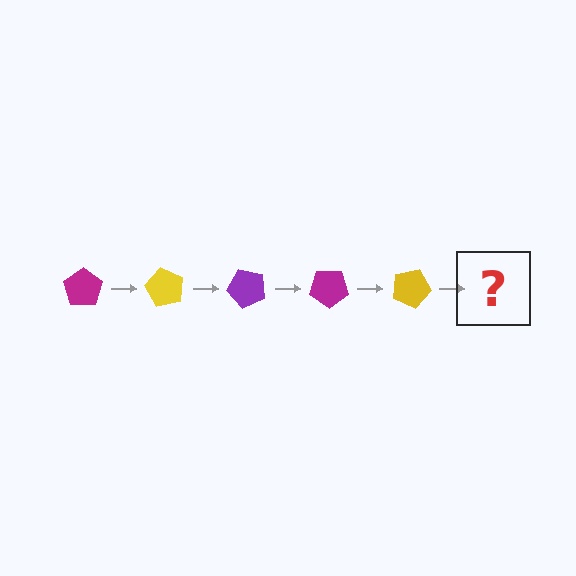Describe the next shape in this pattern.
It should be a purple pentagon, rotated 300 degrees from the start.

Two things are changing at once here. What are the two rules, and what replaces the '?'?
The two rules are that it rotates 60 degrees each step and the color cycles through magenta, yellow, and purple. The '?' should be a purple pentagon, rotated 300 degrees from the start.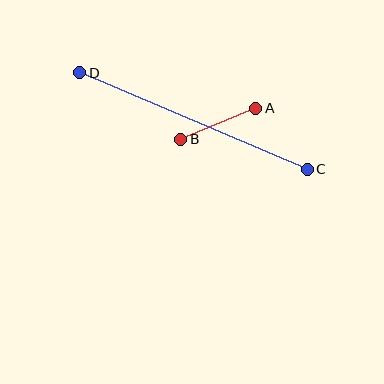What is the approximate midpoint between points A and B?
The midpoint is at approximately (218, 124) pixels.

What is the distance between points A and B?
The distance is approximately 81 pixels.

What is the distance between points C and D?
The distance is approximately 247 pixels.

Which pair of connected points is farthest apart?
Points C and D are farthest apart.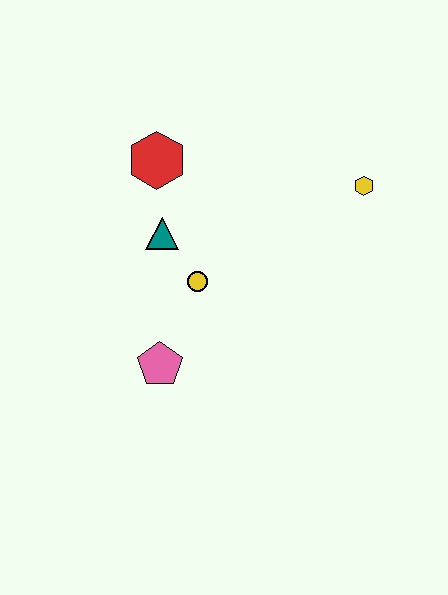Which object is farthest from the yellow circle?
The yellow hexagon is farthest from the yellow circle.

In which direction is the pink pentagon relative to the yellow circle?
The pink pentagon is below the yellow circle.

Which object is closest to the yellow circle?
The teal triangle is closest to the yellow circle.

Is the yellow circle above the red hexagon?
No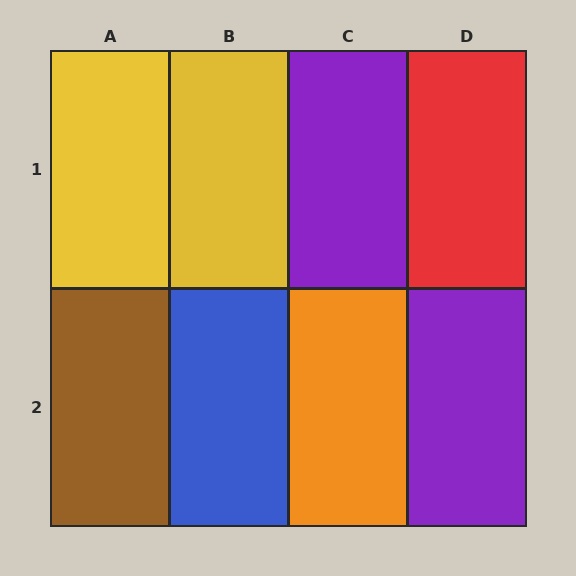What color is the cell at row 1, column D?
Red.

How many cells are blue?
1 cell is blue.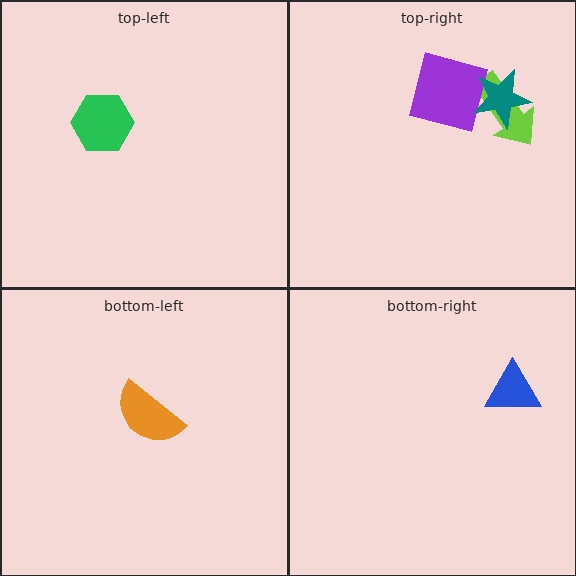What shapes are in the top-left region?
The green hexagon.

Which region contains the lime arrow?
The top-right region.